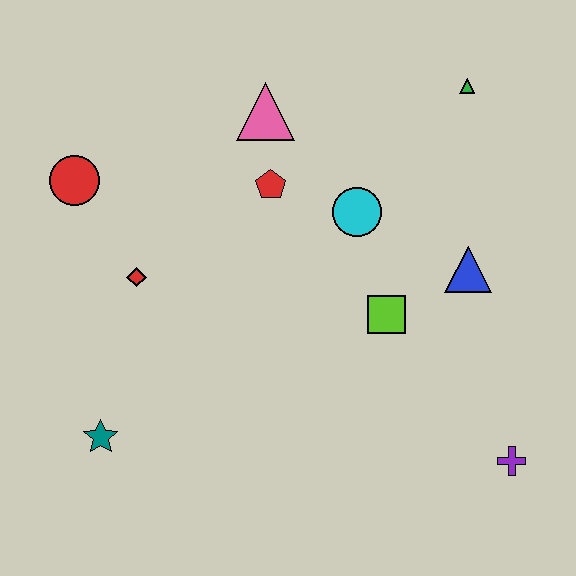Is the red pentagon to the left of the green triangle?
Yes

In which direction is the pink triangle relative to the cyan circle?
The pink triangle is above the cyan circle.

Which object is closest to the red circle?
The red diamond is closest to the red circle.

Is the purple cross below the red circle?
Yes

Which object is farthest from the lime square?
The red circle is farthest from the lime square.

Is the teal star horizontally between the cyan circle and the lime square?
No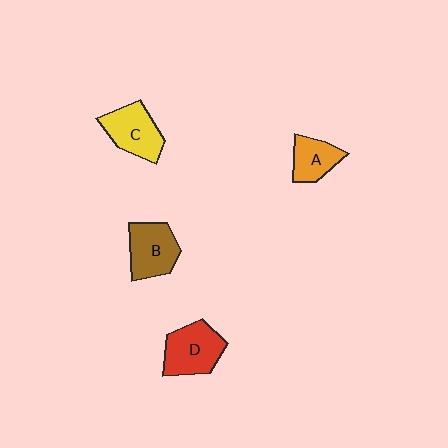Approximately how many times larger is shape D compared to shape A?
Approximately 1.4 times.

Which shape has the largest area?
Shape D (red).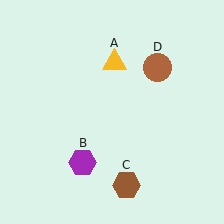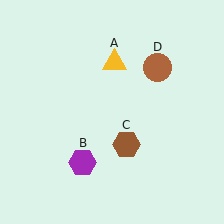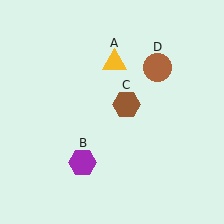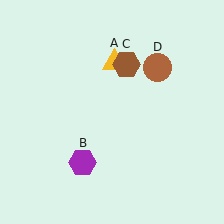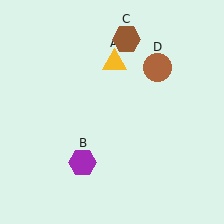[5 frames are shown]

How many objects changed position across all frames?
1 object changed position: brown hexagon (object C).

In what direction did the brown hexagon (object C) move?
The brown hexagon (object C) moved up.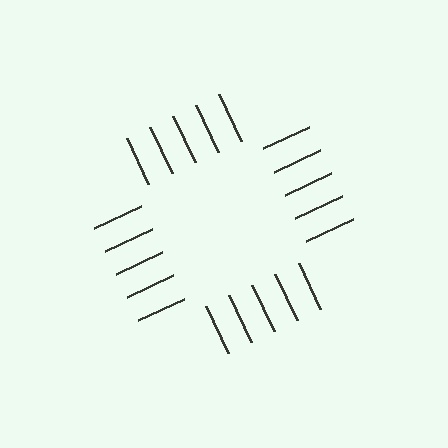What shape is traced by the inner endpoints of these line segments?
An illusory square — the line segments terminate on its edges but no continuous stroke is drawn.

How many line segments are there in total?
20 — 5 along each of the 4 edges.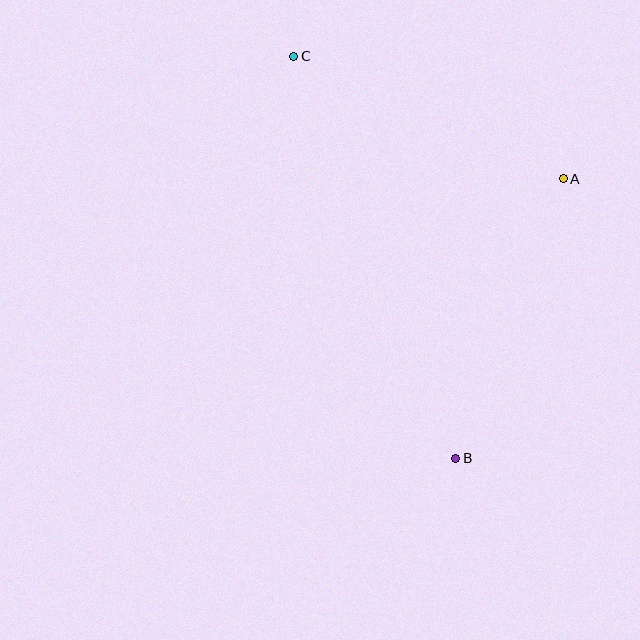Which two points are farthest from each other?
Points B and C are farthest from each other.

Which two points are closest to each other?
Points A and C are closest to each other.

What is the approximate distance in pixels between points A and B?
The distance between A and B is approximately 299 pixels.